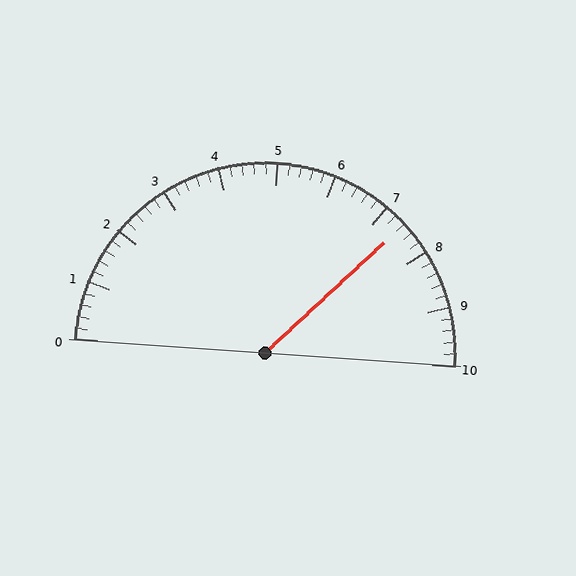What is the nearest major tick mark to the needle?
The nearest major tick mark is 7.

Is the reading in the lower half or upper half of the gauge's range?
The reading is in the upper half of the range (0 to 10).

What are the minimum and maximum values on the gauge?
The gauge ranges from 0 to 10.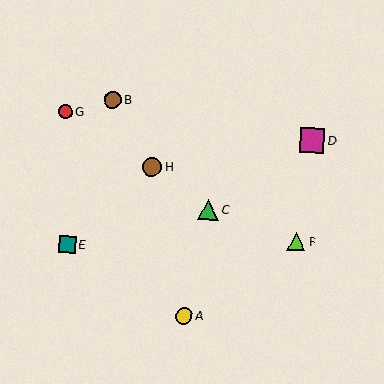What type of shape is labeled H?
Shape H is a brown circle.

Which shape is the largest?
The magenta square (labeled D) is the largest.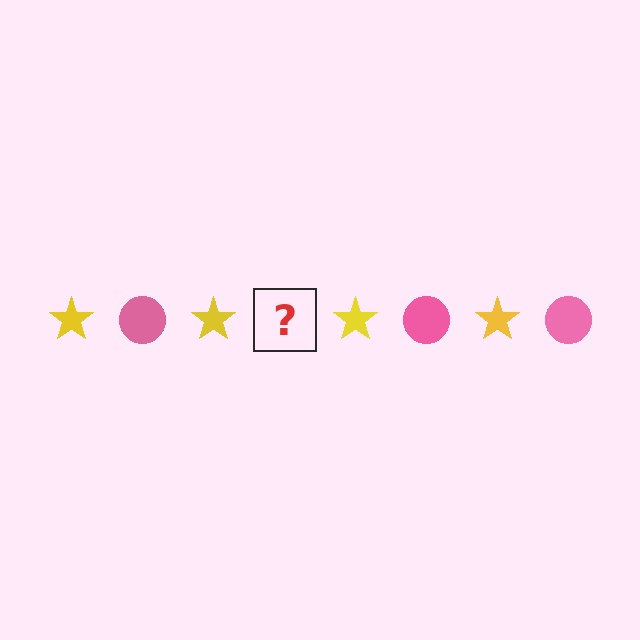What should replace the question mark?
The question mark should be replaced with a pink circle.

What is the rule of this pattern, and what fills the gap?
The rule is that the pattern alternates between yellow star and pink circle. The gap should be filled with a pink circle.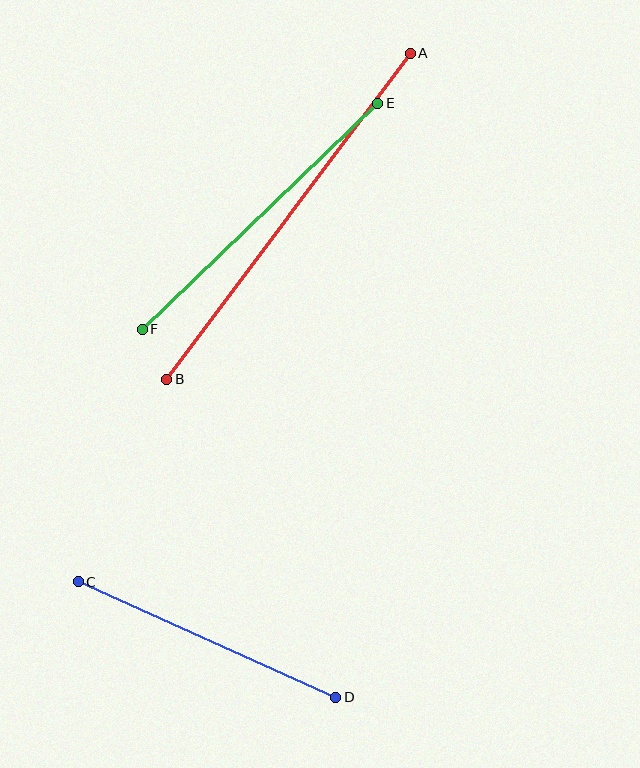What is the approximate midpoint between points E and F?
The midpoint is at approximately (260, 216) pixels.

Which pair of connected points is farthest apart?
Points A and B are farthest apart.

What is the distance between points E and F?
The distance is approximately 326 pixels.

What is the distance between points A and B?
The distance is approximately 407 pixels.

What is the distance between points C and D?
The distance is approximately 282 pixels.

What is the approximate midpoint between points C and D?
The midpoint is at approximately (207, 640) pixels.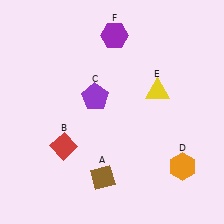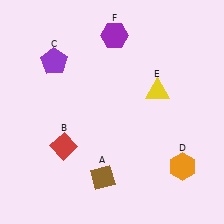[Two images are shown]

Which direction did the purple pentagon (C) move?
The purple pentagon (C) moved left.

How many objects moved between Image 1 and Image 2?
1 object moved between the two images.